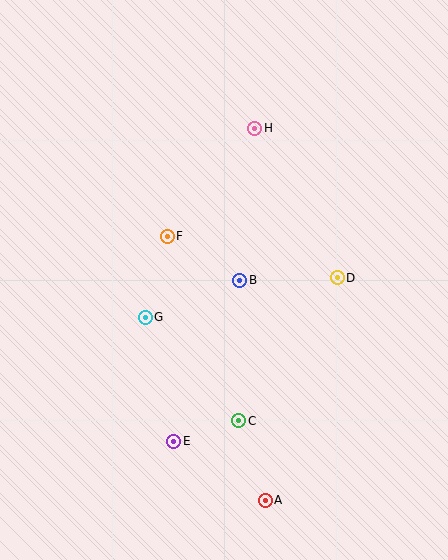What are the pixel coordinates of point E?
Point E is at (174, 441).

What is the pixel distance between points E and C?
The distance between E and C is 68 pixels.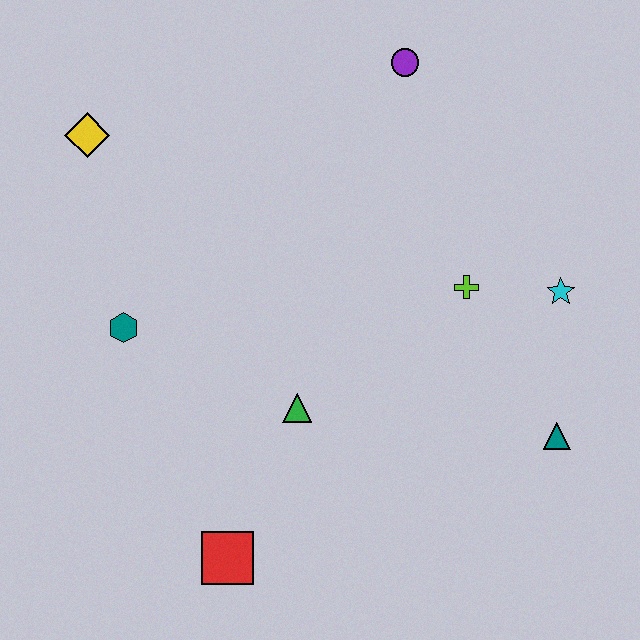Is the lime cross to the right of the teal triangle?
No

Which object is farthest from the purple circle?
The red square is farthest from the purple circle.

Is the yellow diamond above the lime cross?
Yes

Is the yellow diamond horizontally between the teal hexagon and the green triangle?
No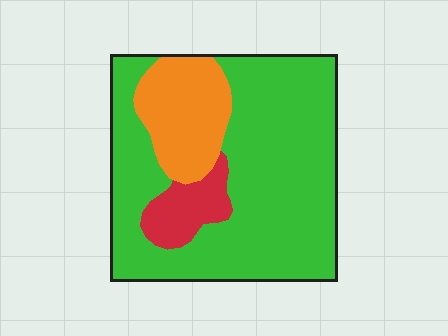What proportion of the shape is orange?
Orange takes up about one sixth (1/6) of the shape.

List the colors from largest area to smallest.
From largest to smallest: green, orange, red.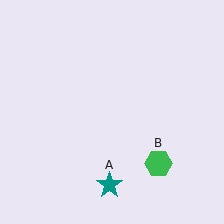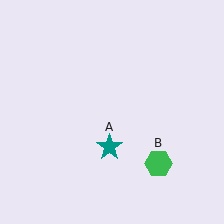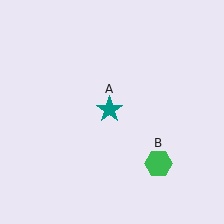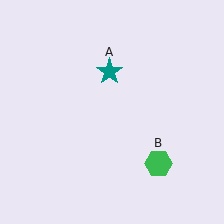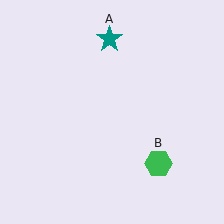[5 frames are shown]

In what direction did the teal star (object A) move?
The teal star (object A) moved up.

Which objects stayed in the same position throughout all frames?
Green hexagon (object B) remained stationary.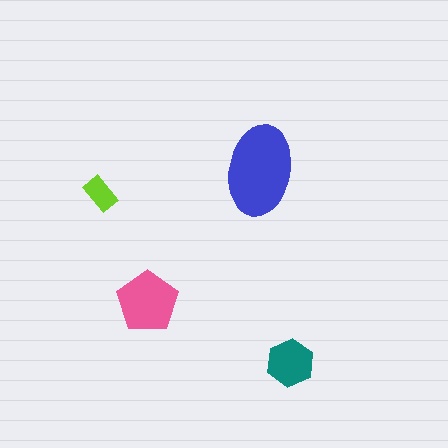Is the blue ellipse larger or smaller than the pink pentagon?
Larger.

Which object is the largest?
The blue ellipse.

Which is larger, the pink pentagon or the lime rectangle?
The pink pentagon.